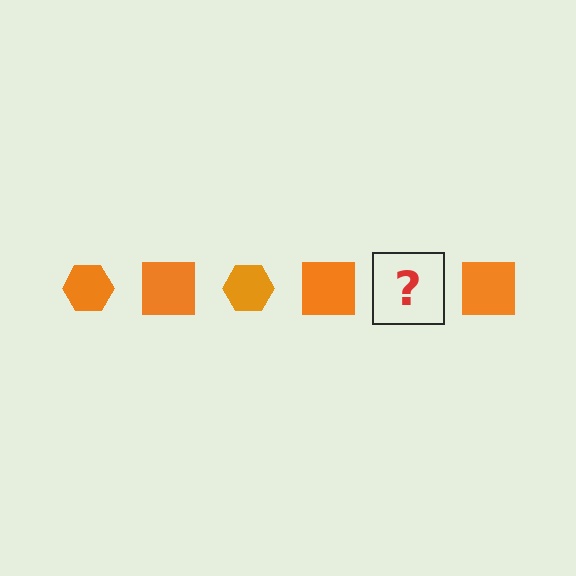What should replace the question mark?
The question mark should be replaced with an orange hexagon.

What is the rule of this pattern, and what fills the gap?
The rule is that the pattern cycles through hexagon, square shapes in orange. The gap should be filled with an orange hexagon.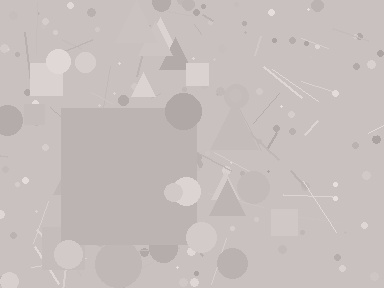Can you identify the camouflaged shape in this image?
The camouflaged shape is a square.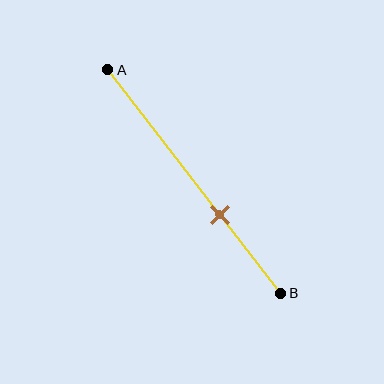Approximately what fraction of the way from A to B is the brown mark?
The brown mark is approximately 65% of the way from A to B.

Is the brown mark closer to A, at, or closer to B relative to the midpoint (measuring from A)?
The brown mark is closer to point B than the midpoint of segment AB.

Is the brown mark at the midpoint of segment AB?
No, the mark is at about 65% from A, not at the 50% midpoint.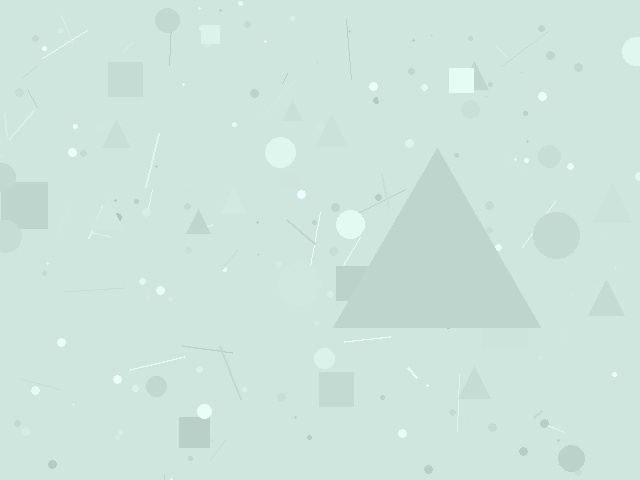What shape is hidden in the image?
A triangle is hidden in the image.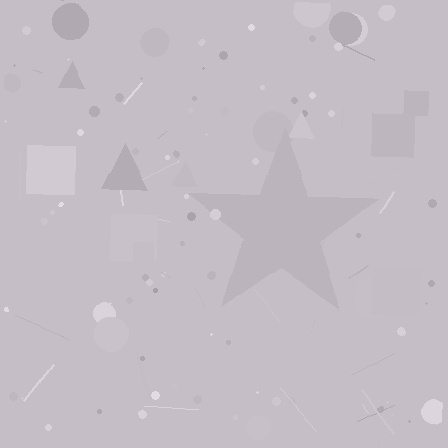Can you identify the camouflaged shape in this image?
The camouflaged shape is a star.